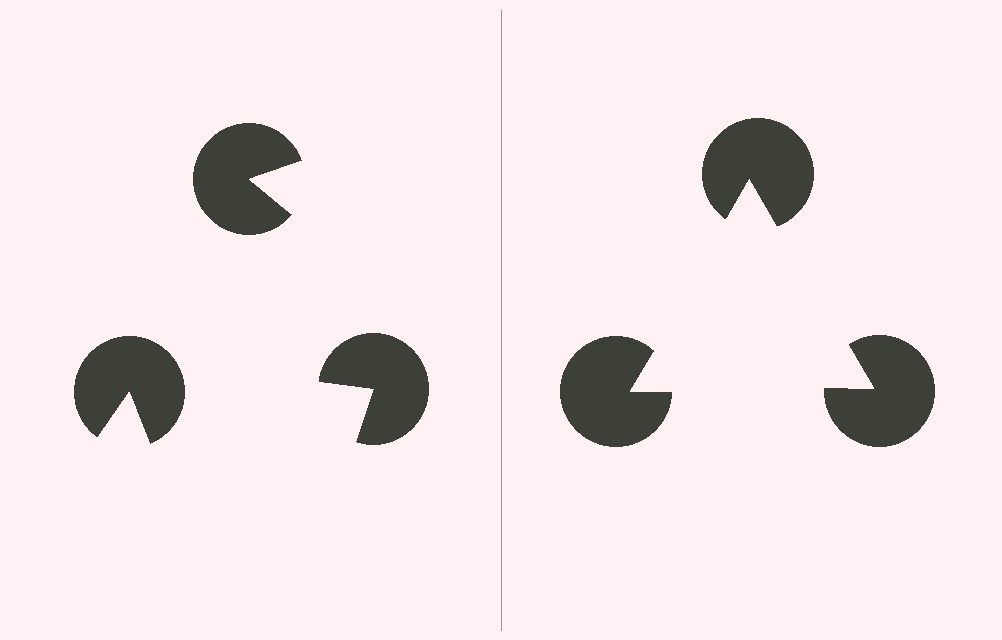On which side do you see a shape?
An illusory triangle appears on the right side. On the left side the wedge cuts are rotated, so no coherent shape forms.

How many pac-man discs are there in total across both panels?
6 — 3 on each side.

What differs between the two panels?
The pac-man discs are positioned identically on both sides; only the wedge orientations differ. On the right they align to a triangle; on the left they are misaligned.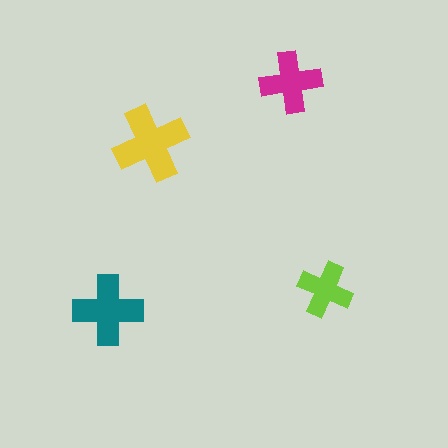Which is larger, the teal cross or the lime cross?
The teal one.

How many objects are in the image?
There are 4 objects in the image.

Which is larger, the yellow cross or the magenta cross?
The yellow one.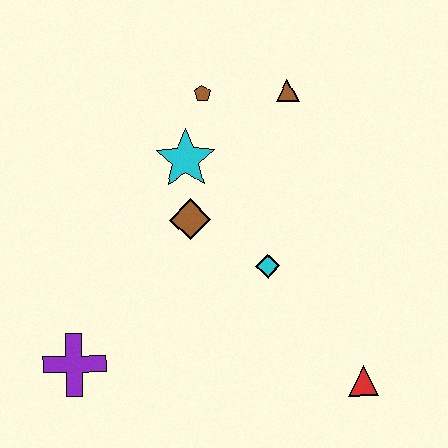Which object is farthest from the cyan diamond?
The purple cross is farthest from the cyan diamond.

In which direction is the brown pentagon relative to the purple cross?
The brown pentagon is above the purple cross.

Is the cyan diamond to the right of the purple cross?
Yes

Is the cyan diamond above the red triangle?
Yes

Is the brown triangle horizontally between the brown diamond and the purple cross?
No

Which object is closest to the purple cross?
The brown diamond is closest to the purple cross.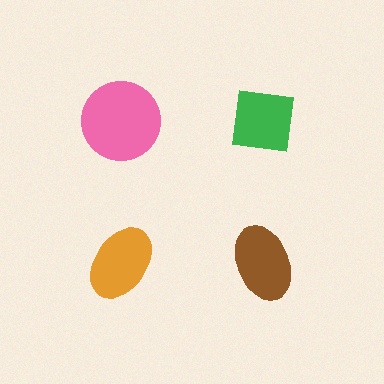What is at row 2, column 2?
A brown ellipse.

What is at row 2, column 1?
An orange ellipse.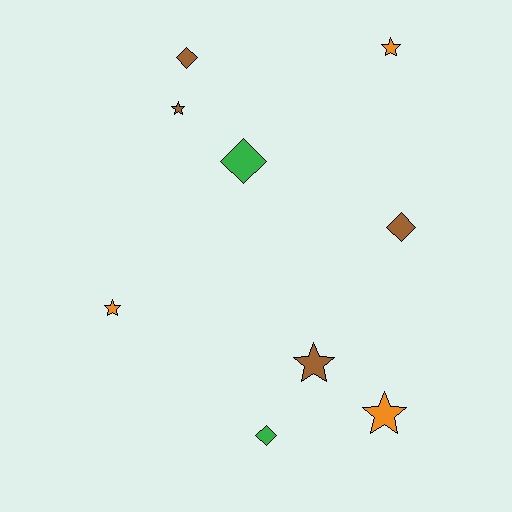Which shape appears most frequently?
Star, with 5 objects.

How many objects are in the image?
There are 9 objects.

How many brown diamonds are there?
There are 2 brown diamonds.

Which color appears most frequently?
Brown, with 4 objects.